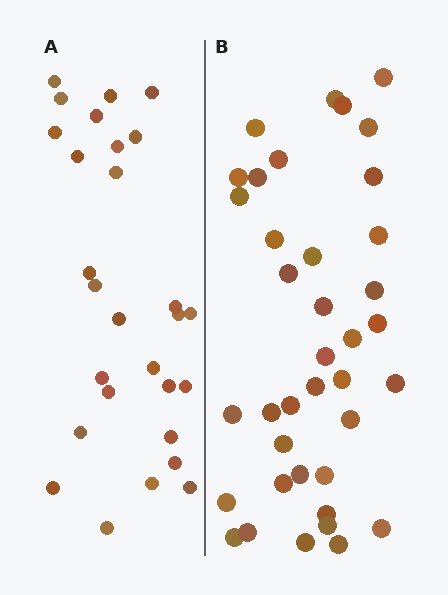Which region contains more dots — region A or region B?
Region B (the right region) has more dots.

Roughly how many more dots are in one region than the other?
Region B has roughly 10 or so more dots than region A.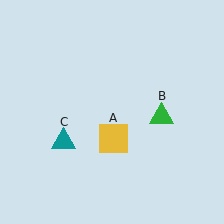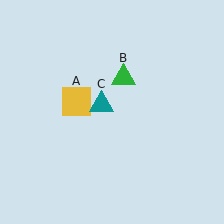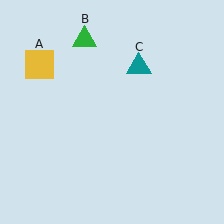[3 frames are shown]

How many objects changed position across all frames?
3 objects changed position: yellow square (object A), green triangle (object B), teal triangle (object C).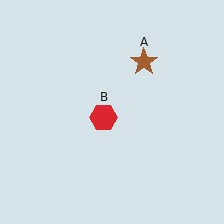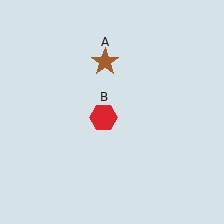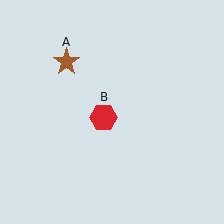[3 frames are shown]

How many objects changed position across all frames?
1 object changed position: brown star (object A).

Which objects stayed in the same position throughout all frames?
Red hexagon (object B) remained stationary.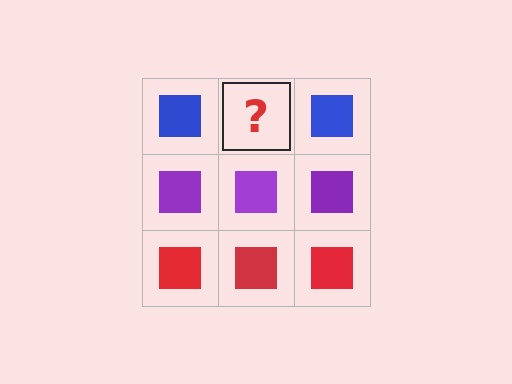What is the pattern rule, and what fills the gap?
The rule is that each row has a consistent color. The gap should be filled with a blue square.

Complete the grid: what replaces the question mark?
The question mark should be replaced with a blue square.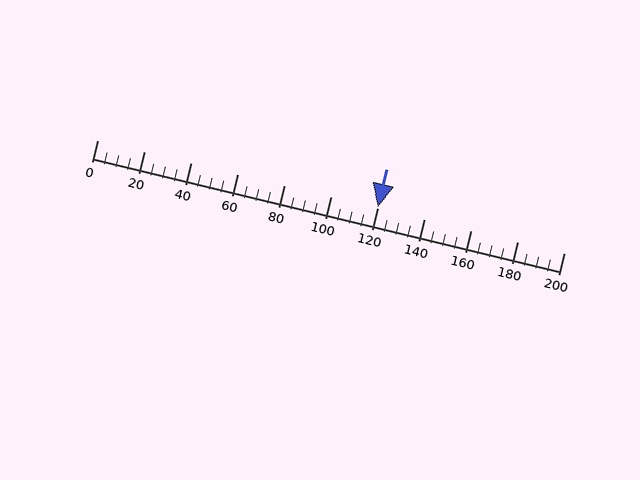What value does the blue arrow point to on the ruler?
The blue arrow points to approximately 120.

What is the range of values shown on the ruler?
The ruler shows values from 0 to 200.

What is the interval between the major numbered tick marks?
The major tick marks are spaced 20 units apart.